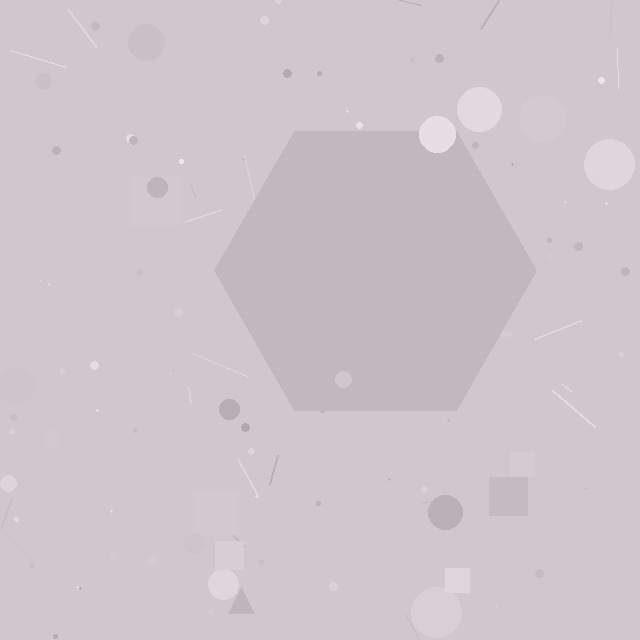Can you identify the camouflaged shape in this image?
The camouflaged shape is a hexagon.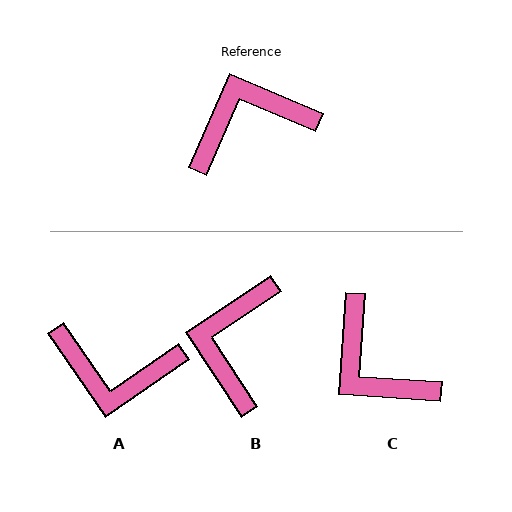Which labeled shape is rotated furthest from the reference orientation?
A, about 148 degrees away.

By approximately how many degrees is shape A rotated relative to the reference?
Approximately 148 degrees counter-clockwise.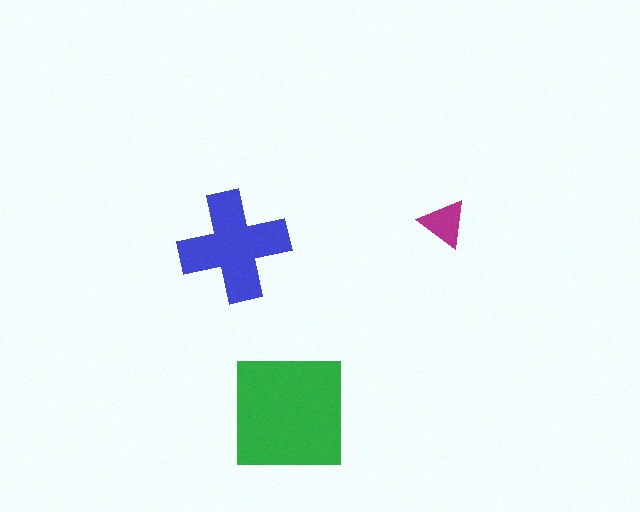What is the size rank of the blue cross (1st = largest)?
2nd.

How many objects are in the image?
There are 3 objects in the image.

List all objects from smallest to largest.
The magenta triangle, the blue cross, the green square.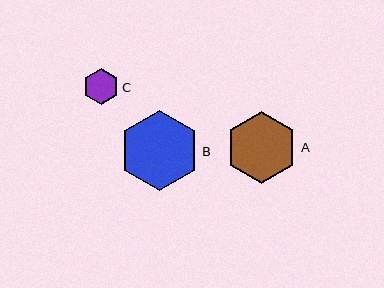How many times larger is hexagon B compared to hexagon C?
Hexagon B is approximately 2.2 times the size of hexagon C.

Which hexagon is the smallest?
Hexagon C is the smallest with a size of approximately 36 pixels.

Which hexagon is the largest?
Hexagon B is the largest with a size of approximately 80 pixels.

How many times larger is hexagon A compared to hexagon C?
Hexagon A is approximately 2.0 times the size of hexagon C.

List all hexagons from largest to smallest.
From largest to smallest: B, A, C.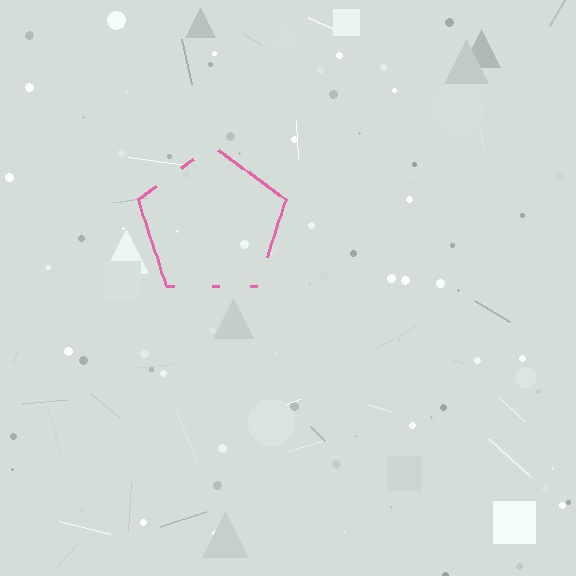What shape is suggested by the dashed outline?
The dashed outline suggests a pentagon.